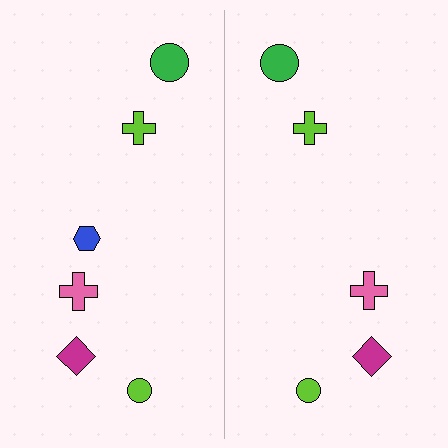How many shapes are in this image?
There are 11 shapes in this image.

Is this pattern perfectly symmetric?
No, the pattern is not perfectly symmetric. A blue hexagon is missing from the right side.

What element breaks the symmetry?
A blue hexagon is missing from the right side.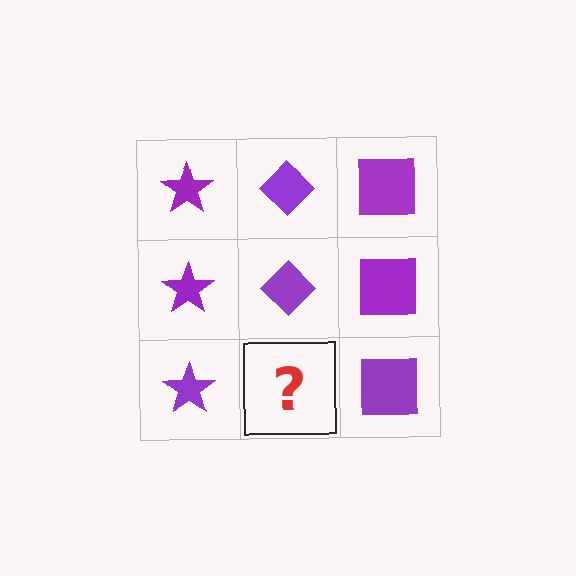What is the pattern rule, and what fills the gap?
The rule is that each column has a consistent shape. The gap should be filled with a purple diamond.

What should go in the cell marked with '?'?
The missing cell should contain a purple diamond.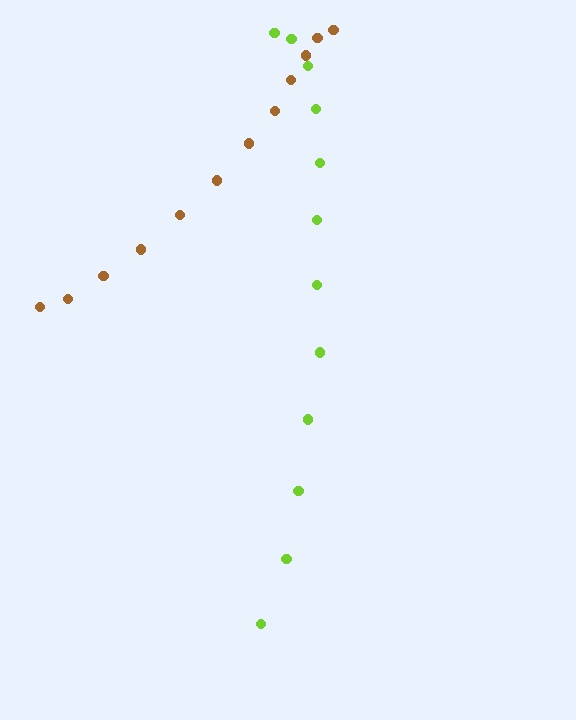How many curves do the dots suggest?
There are 2 distinct paths.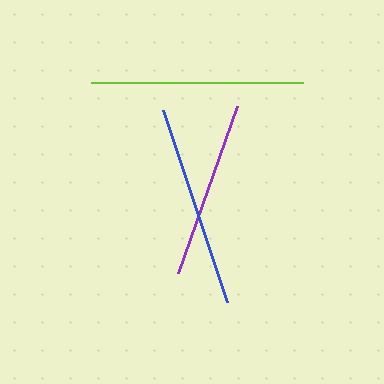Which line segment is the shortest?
The purple line is the shortest at approximately 176 pixels.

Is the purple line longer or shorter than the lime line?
The lime line is longer than the purple line.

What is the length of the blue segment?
The blue segment is approximately 202 pixels long.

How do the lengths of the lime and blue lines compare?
The lime and blue lines are approximately the same length.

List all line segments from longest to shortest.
From longest to shortest: lime, blue, purple.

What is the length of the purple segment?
The purple segment is approximately 176 pixels long.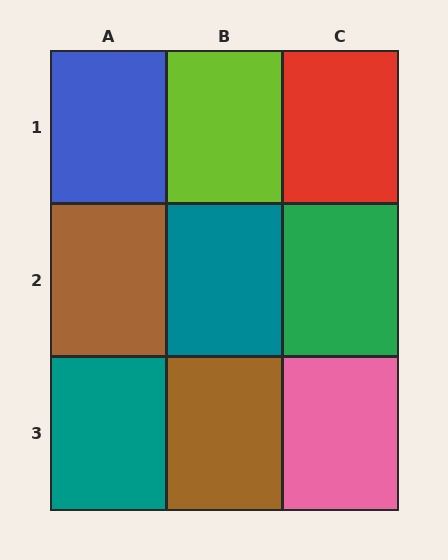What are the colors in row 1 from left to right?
Blue, lime, red.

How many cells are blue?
1 cell is blue.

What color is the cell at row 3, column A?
Teal.